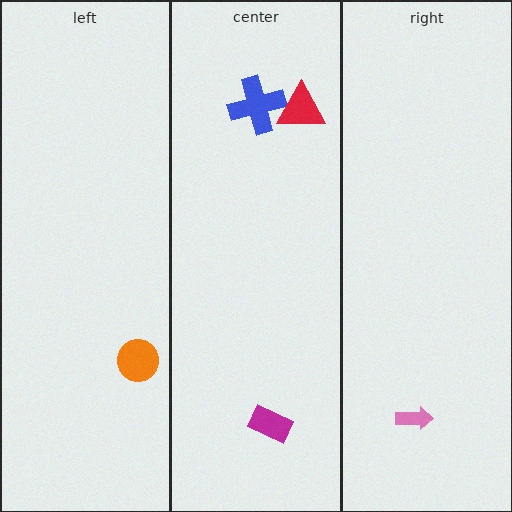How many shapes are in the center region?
3.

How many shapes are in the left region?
1.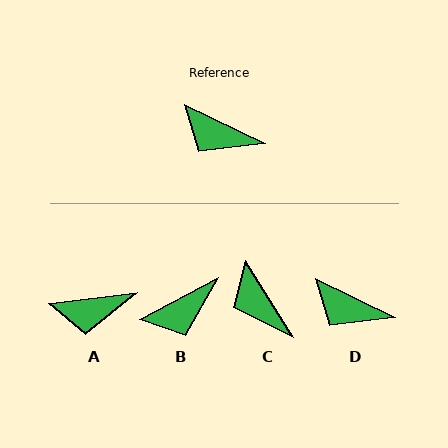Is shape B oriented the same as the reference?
No, it is off by about 54 degrees.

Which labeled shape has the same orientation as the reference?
D.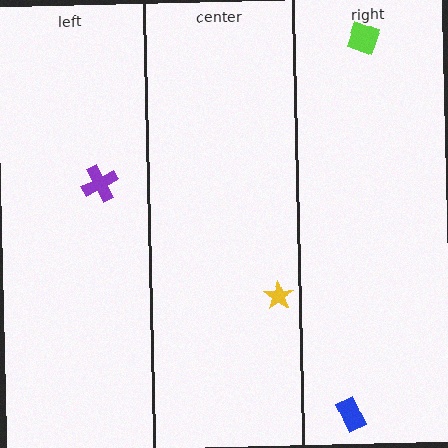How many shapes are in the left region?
1.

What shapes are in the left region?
The purple cross.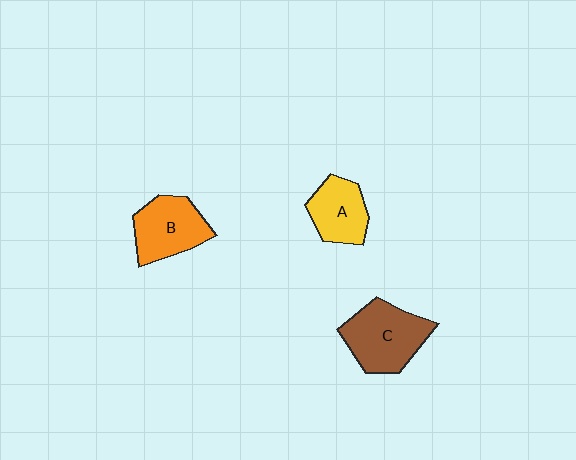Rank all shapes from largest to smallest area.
From largest to smallest: C (brown), B (orange), A (yellow).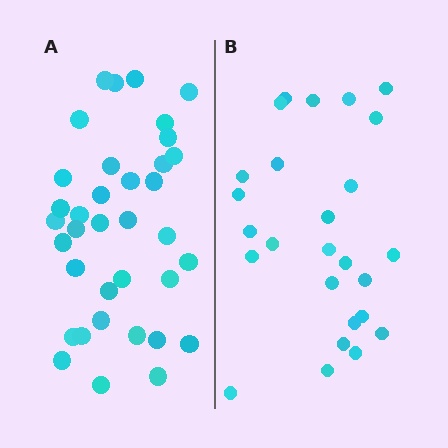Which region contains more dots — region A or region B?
Region A (the left region) has more dots.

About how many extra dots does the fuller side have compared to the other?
Region A has roughly 10 or so more dots than region B.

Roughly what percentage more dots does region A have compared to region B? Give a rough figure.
About 40% more.